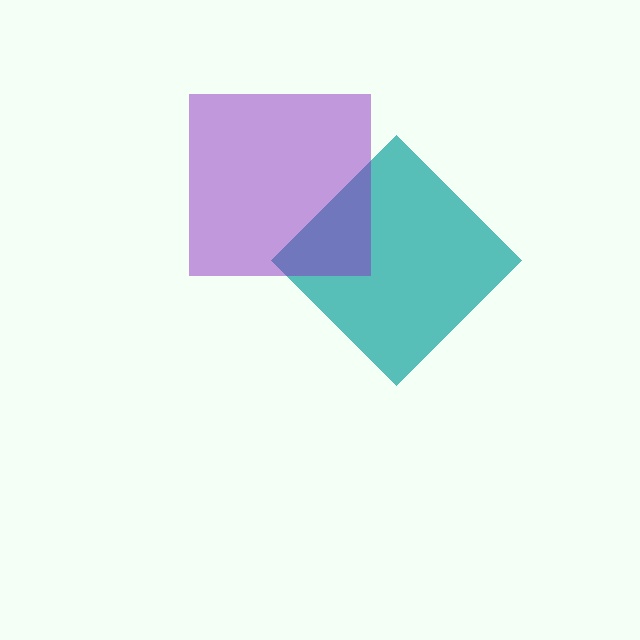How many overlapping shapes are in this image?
There are 2 overlapping shapes in the image.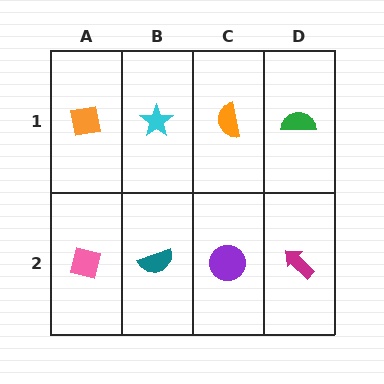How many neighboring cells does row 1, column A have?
2.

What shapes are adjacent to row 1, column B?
A teal semicircle (row 2, column B), an orange square (row 1, column A), an orange semicircle (row 1, column C).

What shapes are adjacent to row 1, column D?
A magenta arrow (row 2, column D), an orange semicircle (row 1, column C).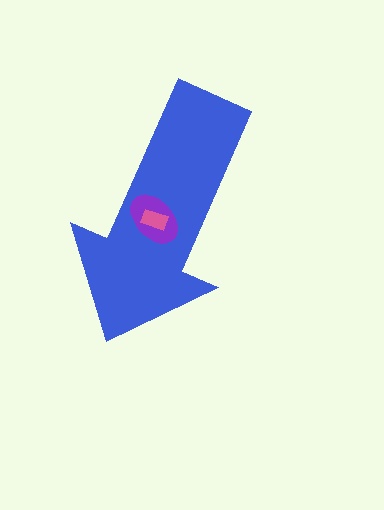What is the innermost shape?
The pink rectangle.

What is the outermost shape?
The blue arrow.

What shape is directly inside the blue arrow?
The purple ellipse.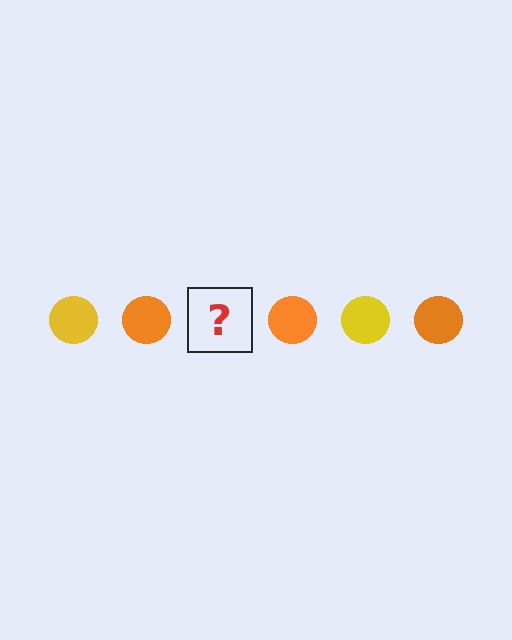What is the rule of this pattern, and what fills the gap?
The rule is that the pattern cycles through yellow, orange circles. The gap should be filled with a yellow circle.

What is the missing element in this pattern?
The missing element is a yellow circle.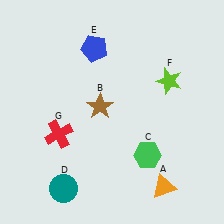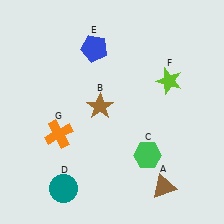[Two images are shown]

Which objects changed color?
A changed from orange to brown. G changed from red to orange.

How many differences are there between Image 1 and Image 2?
There are 2 differences between the two images.